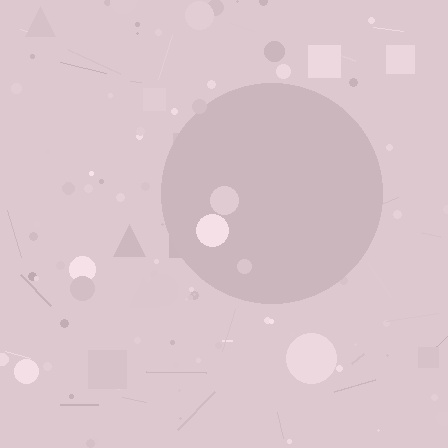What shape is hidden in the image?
A circle is hidden in the image.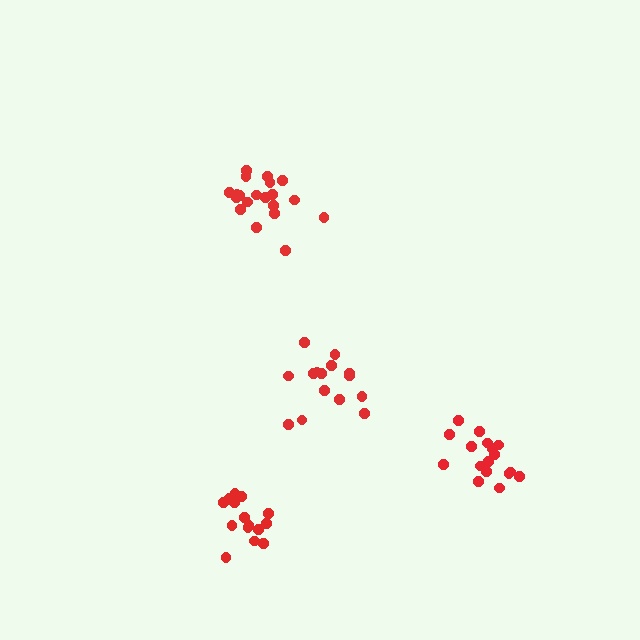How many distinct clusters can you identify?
There are 4 distinct clusters.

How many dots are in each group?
Group 1: 15 dots, Group 2: 17 dots, Group 3: 20 dots, Group 4: 15 dots (67 total).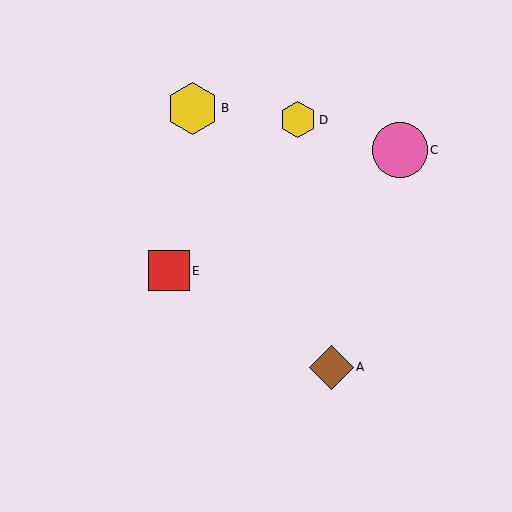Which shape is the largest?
The pink circle (labeled C) is the largest.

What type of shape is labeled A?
Shape A is a brown diamond.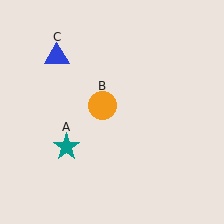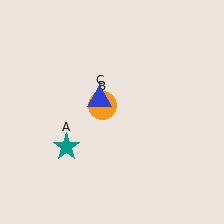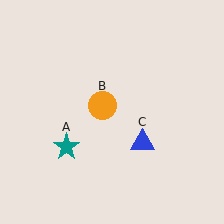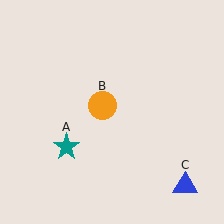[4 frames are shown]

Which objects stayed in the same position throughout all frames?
Teal star (object A) and orange circle (object B) remained stationary.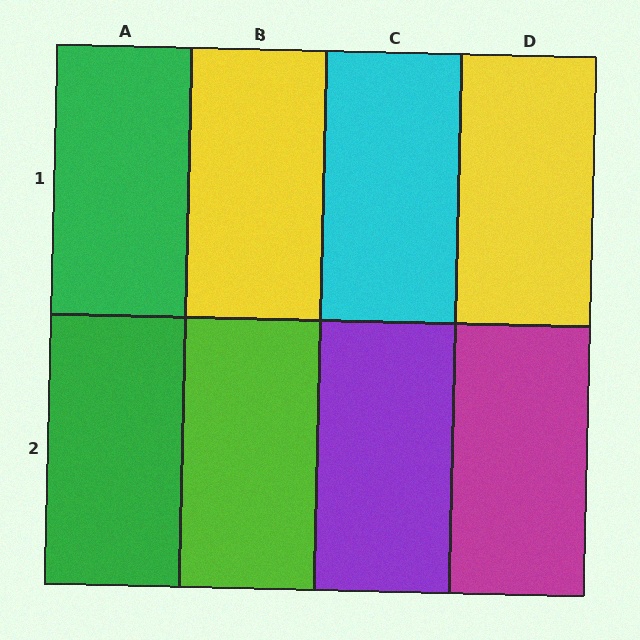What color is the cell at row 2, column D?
Magenta.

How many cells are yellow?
2 cells are yellow.